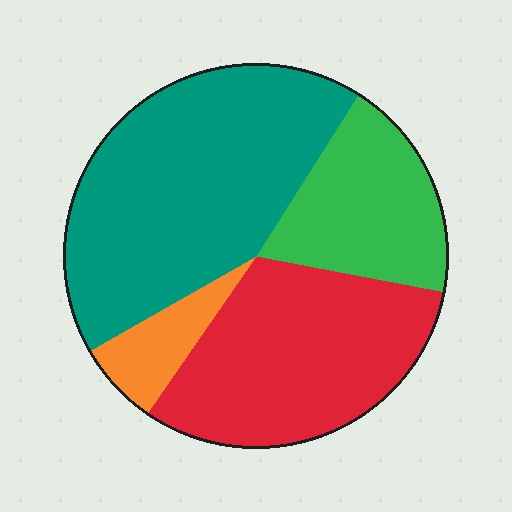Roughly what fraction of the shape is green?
Green covers about 20% of the shape.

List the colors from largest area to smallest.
From largest to smallest: teal, red, green, orange.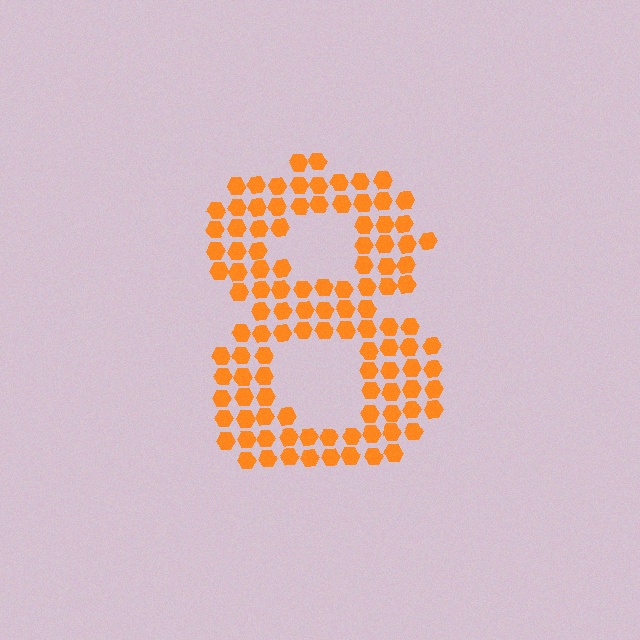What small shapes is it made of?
It is made of small hexagons.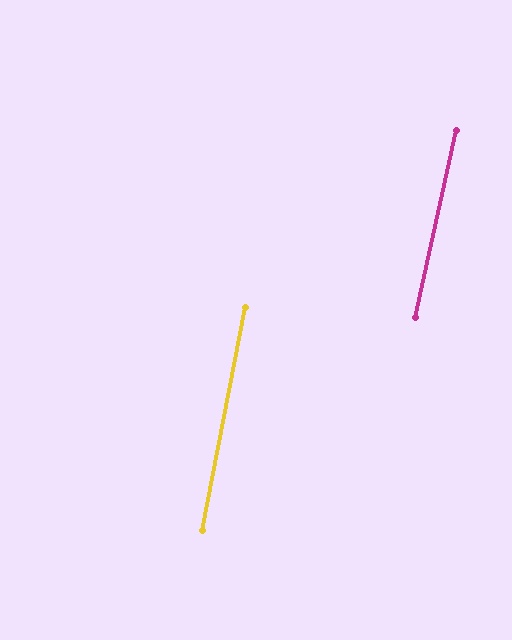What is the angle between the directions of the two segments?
Approximately 1 degree.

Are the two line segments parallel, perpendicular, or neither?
Parallel — their directions differ by only 1.1°.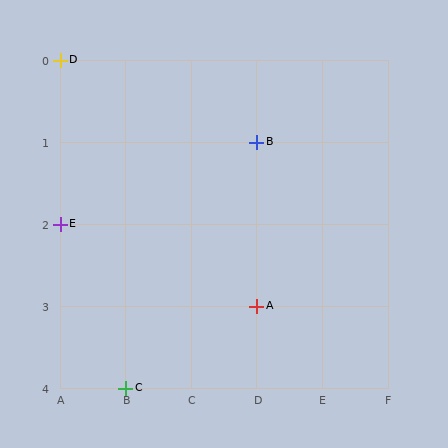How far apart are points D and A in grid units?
Points D and A are 3 columns and 3 rows apart (about 4.2 grid units diagonally).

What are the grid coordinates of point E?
Point E is at grid coordinates (A, 2).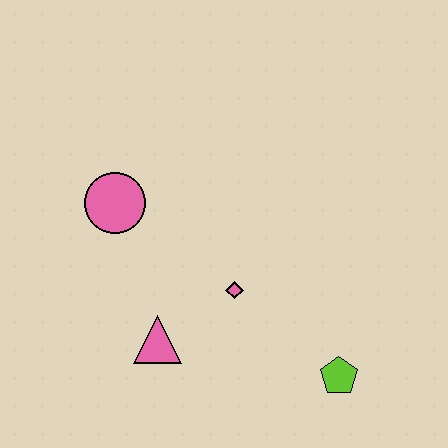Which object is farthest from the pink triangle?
The lime pentagon is farthest from the pink triangle.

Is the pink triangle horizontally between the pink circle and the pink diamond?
Yes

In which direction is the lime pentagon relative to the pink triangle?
The lime pentagon is to the right of the pink triangle.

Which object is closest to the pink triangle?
The pink diamond is closest to the pink triangle.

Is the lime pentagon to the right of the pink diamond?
Yes